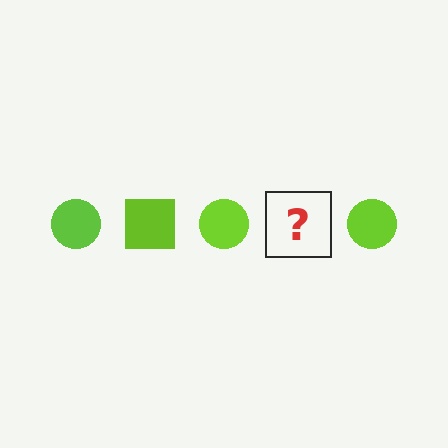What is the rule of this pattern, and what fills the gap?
The rule is that the pattern cycles through circle, square shapes in lime. The gap should be filled with a lime square.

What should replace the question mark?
The question mark should be replaced with a lime square.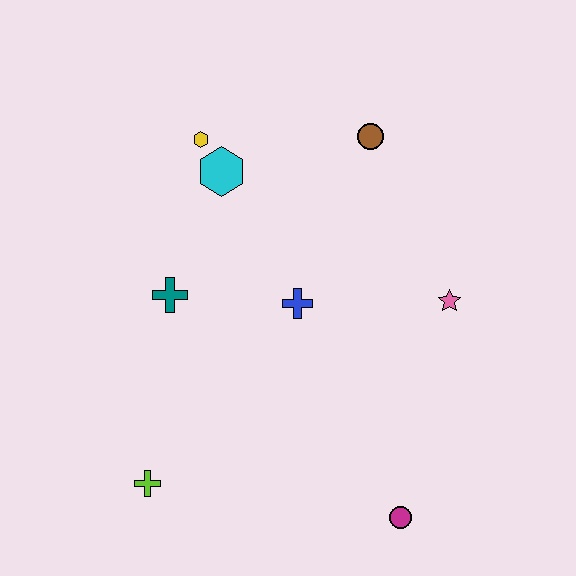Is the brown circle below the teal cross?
No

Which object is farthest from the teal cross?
The magenta circle is farthest from the teal cross.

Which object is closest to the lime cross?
The teal cross is closest to the lime cross.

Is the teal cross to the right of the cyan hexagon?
No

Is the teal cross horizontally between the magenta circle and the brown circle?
No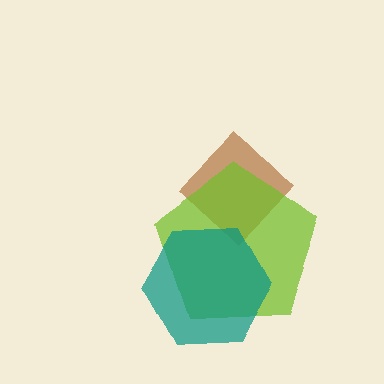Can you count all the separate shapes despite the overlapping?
Yes, there are 3 separate shapes.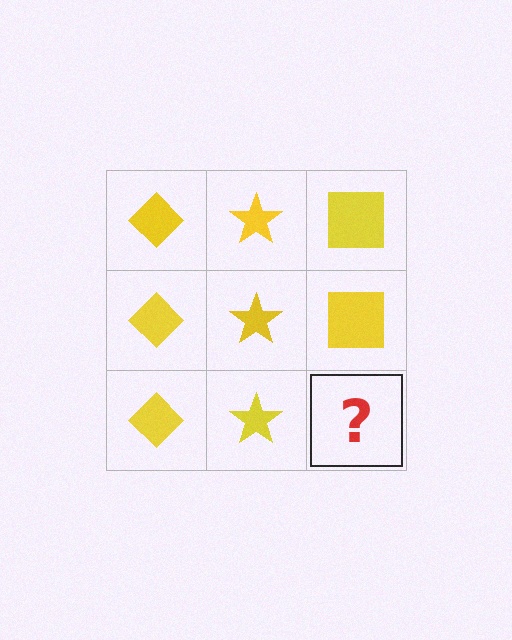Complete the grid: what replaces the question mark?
The question mark should be replaced with a yellow square.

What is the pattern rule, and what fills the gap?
The rule is that each column has a consistent shape. The gap should be filled with a yellow square.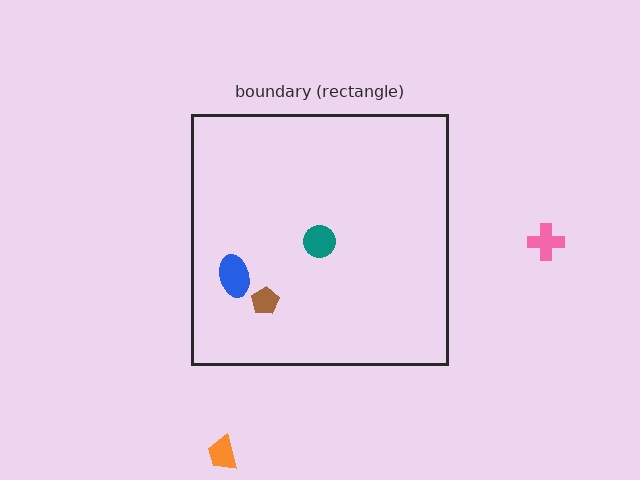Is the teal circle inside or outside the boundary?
Inside.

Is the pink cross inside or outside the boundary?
Outside.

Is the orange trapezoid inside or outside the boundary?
Outside.